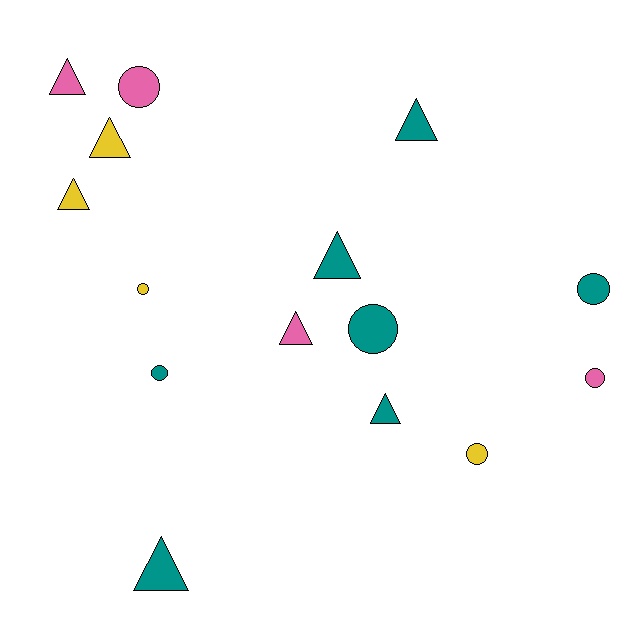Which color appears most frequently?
Teal, with 7 objects.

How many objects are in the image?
There are 15 objects.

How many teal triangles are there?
There are 4 teal triangles.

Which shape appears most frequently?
Triangle, with 8 objects.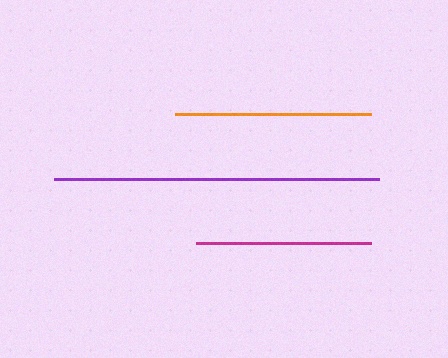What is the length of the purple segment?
The purple segment is approximately 325 pixels long.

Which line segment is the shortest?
The magenta line is the shortest at approximately 175 pixels.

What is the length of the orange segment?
The orange segment is approximately 195 pixels long.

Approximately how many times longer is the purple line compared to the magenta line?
The purple line is approximately 1.9 times the length of the magenta line.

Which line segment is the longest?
The purple line is the longest at approximately 325 pixels.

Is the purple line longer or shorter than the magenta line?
The purple line is longer than the magenta line.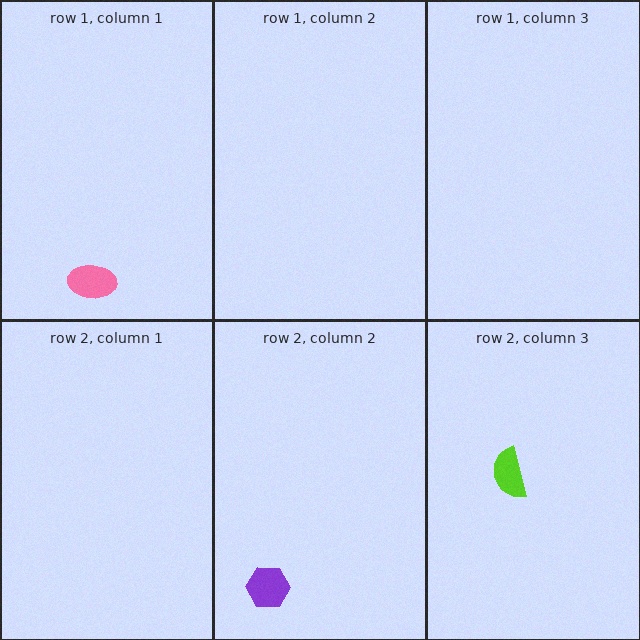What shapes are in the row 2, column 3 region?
The lime semicircle.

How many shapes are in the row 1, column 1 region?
1.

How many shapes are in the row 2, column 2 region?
1.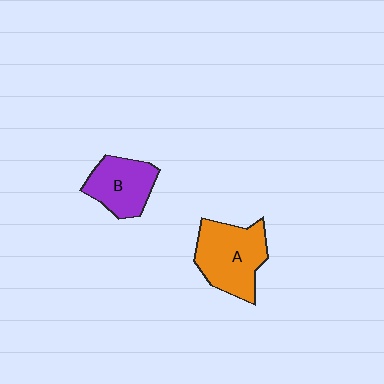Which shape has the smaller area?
Shape B (purple).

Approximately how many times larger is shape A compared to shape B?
Approximately 1.3 times.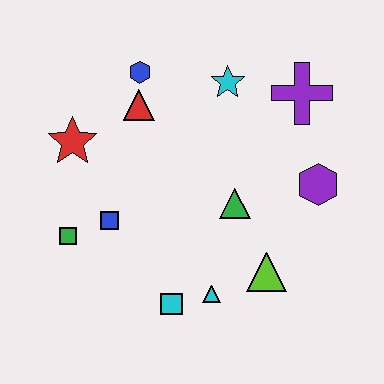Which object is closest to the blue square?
The green square is closest to the blue square.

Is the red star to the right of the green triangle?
No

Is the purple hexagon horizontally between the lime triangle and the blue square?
No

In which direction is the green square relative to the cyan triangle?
The green square is to the left of the cyan triangle.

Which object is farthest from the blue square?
The purple cross is farthest from the blue square.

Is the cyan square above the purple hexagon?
No